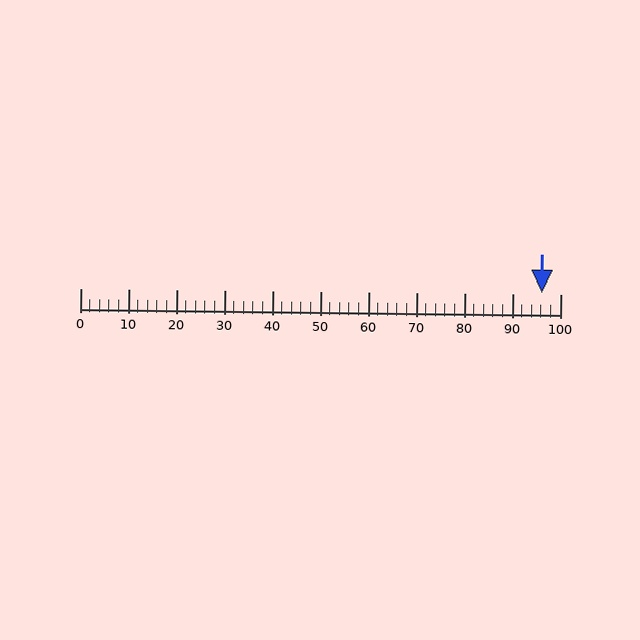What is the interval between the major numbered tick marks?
The major tick marks are spaced 10 units apart.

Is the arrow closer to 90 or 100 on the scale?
The arrow is closer to 100.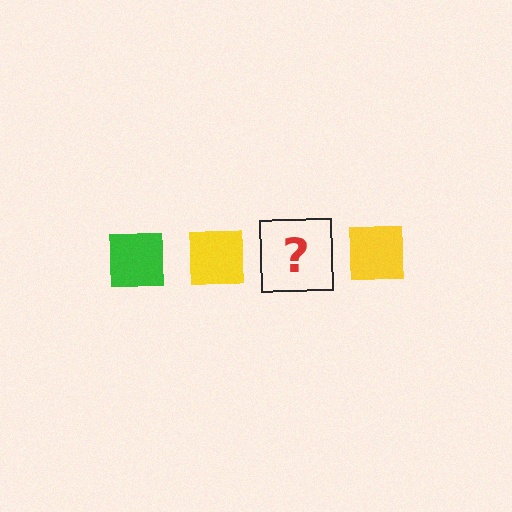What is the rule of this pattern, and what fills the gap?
The rule is that the pattern cycles through green, yellow squares. The gap should be filled with a green square.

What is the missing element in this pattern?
The missing element is a green square.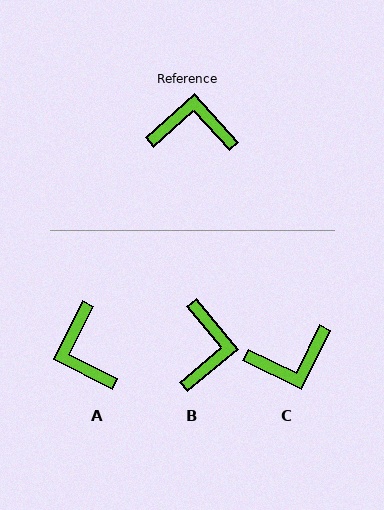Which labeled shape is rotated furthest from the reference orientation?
C, about 158 degrees away.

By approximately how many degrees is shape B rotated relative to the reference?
Approximately 92 degrees clockwise.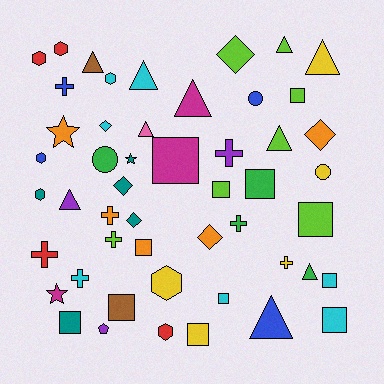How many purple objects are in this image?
There are 3 purple objects.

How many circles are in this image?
There are 3 circles.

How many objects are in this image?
There are 50 objects.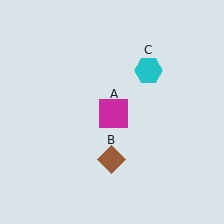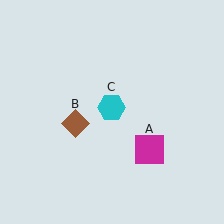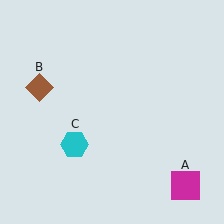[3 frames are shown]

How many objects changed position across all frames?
3 objects changed position: magenta square (object A), brown diamond (object B), cyan hexagon (object C).